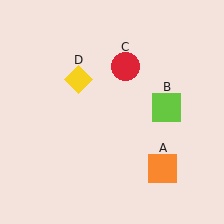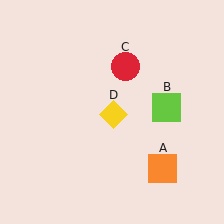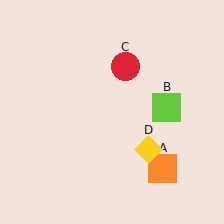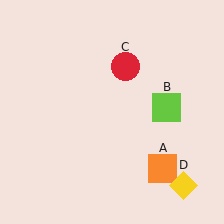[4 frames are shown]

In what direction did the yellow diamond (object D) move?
The yellow diamond (object D) moved down and to the right.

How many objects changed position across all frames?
1 object changed position: yellow diamond (object D).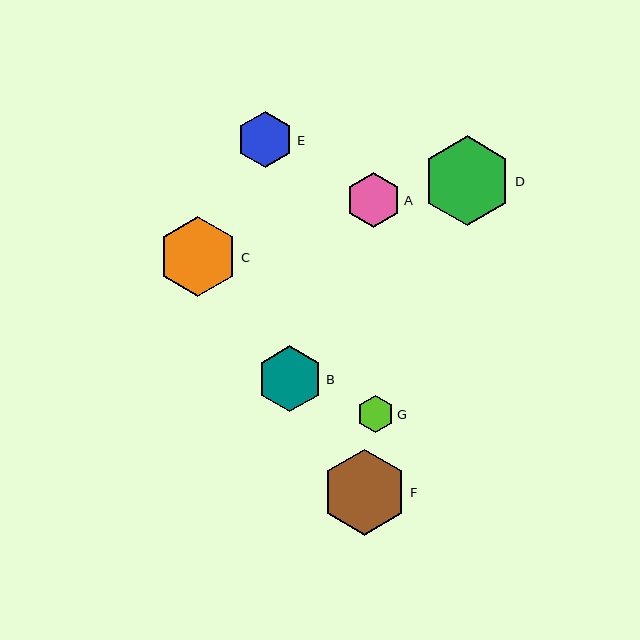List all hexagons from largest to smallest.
From largest to smallest: D, F, C, B, E, A, G.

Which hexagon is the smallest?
Hexagon G is the smallest with a size of approximately 37 pixels.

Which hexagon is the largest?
Hexagon D is the largest with a size of approximately 90 pixels.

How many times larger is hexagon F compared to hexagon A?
Hexagon F is approximately 1.5 times the size of hexagon A.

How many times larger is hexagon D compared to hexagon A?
Hexagon D is approximately 1.6 times the size of hexagon A.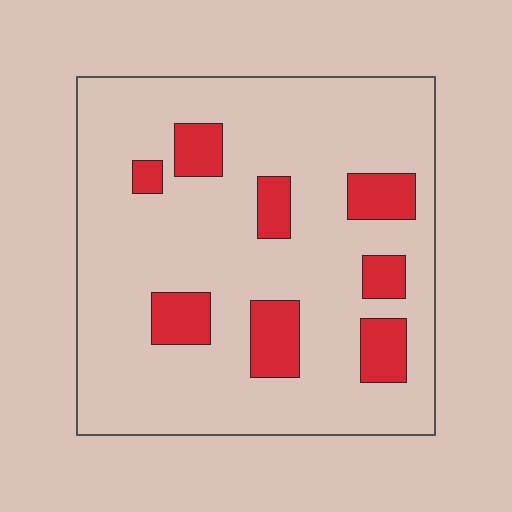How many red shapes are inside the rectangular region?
8.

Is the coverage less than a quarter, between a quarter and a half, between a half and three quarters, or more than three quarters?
Less than a quarter.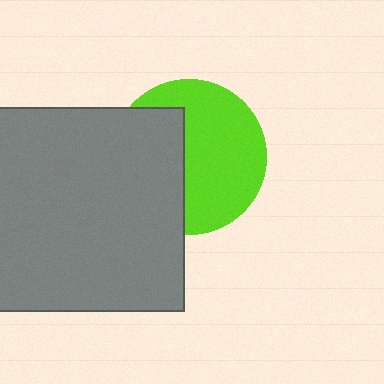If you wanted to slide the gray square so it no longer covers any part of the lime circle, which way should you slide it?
Slide it left — that is the most direct way to separate the two shapes.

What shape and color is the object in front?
The object in front is a gray square.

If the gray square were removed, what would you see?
You would see the complete lime circle.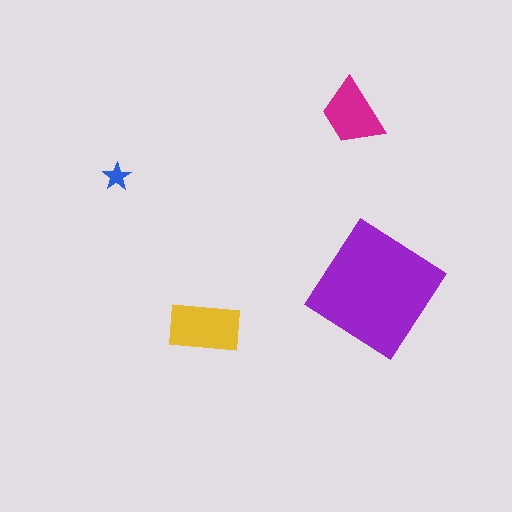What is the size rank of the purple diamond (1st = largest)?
1st.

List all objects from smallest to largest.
The blue star, the magenta trapezoid, the yellow rectangle, the purple diamond.